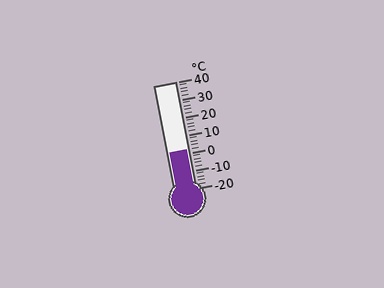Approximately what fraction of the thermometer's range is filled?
The thermometer is filled to approximately 35% of its range.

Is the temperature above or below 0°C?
The temperature is above 0°C.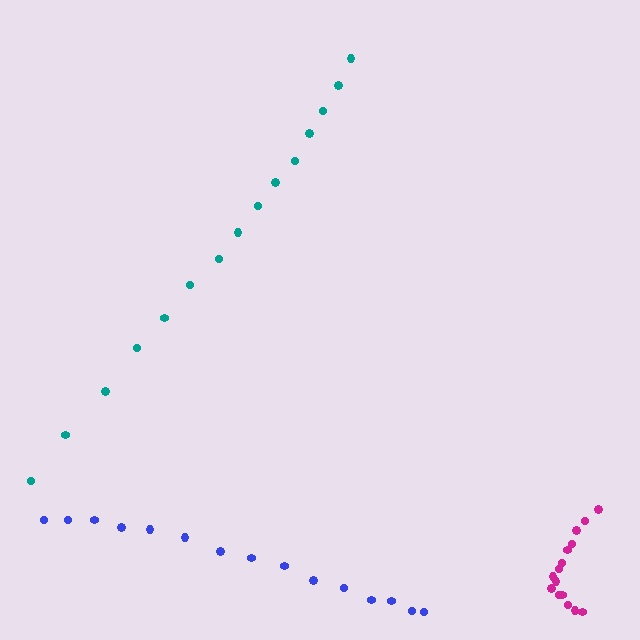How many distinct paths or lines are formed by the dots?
There are 3 distinct paths.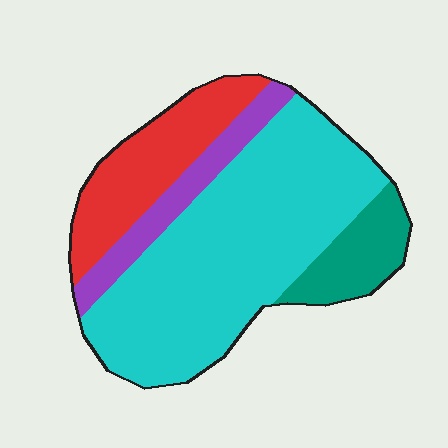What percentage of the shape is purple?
Purple covers about 10% of the shape.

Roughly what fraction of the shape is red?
Red takes up about one fifth (1/5) of the shape.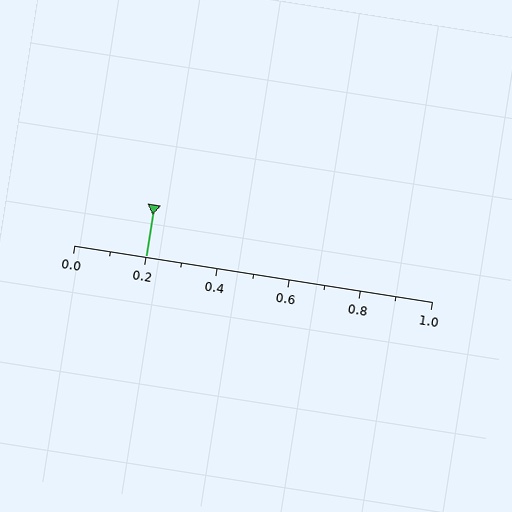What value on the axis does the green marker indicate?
The marker indicates approximately 0.2.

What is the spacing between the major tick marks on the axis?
The major ticks are spaced 0.2 apart.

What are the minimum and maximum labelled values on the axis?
The axis runs from 0.0 to 1.0.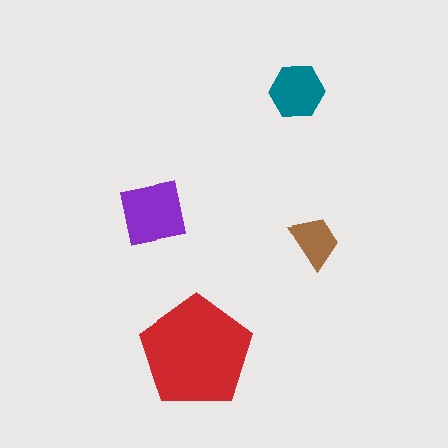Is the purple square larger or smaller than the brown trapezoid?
Larger.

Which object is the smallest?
The brown trapezoid.